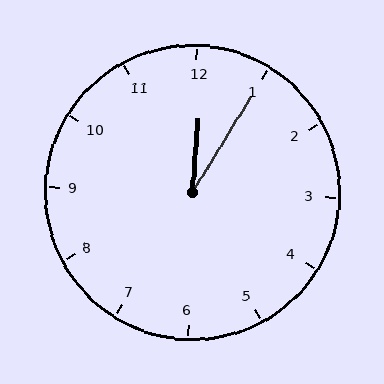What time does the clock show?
12:05.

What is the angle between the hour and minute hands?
Approximately 28 degrees.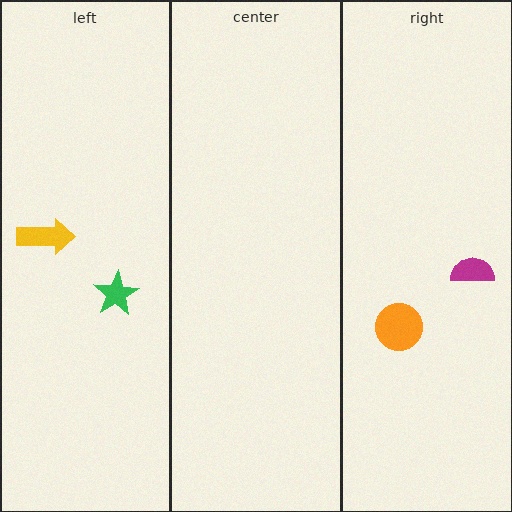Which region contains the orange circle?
The right region.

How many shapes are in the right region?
2.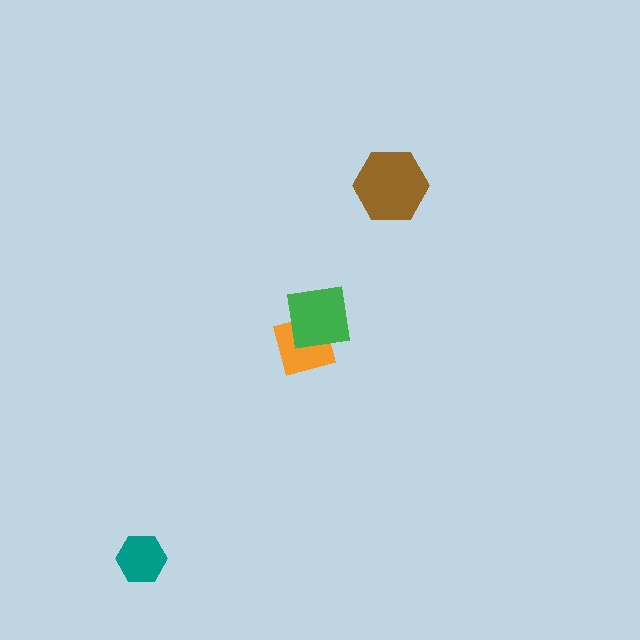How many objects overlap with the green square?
1 object overlaps with the green square.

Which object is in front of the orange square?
The green square is in front of the orange square.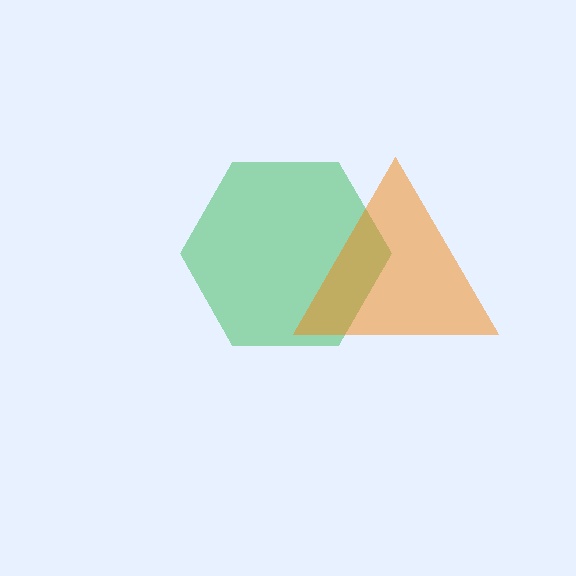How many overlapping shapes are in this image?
There are 2 overlapping shapes in the image.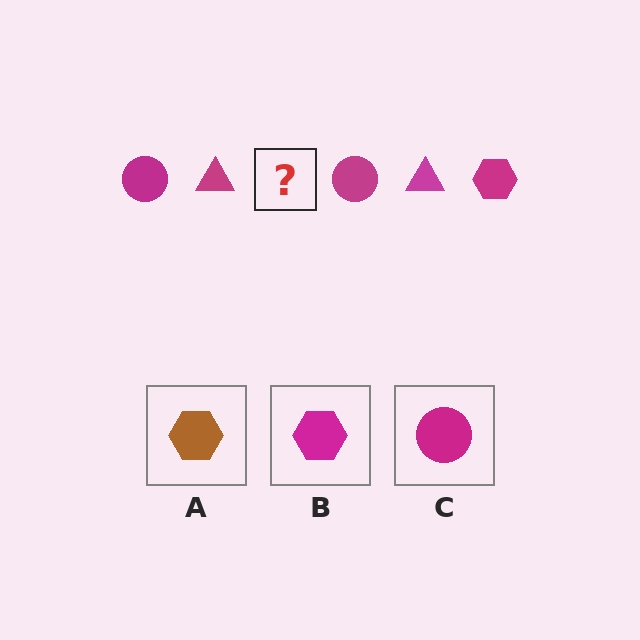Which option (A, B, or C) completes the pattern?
B.